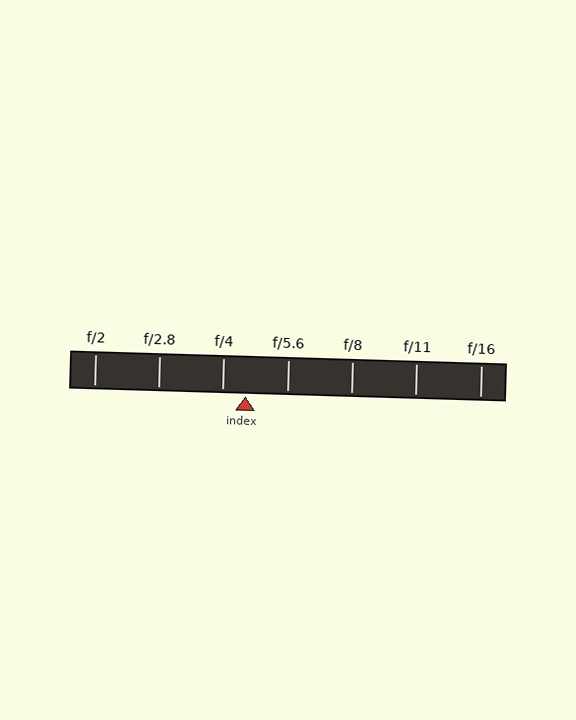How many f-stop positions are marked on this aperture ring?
There are 7 f-stop positions marked.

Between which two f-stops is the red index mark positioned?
The index mark is between f/4 and f/5.6.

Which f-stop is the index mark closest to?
The index mark is closest to f/4.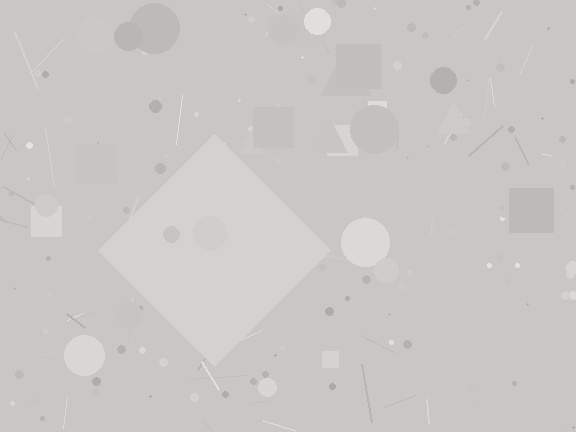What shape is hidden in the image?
A diamond is hidden in the image.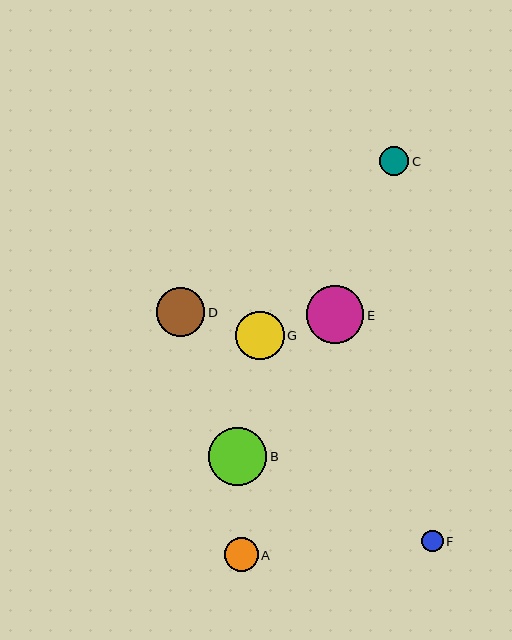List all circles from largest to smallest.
From largest to smallest: B, E, D, G, A, C, F.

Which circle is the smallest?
Circle F is the smallest with a size of approximately 22 pixels.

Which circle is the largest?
Circle B is the largest with a size of approximately 58 pixels.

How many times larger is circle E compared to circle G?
Circle E is approximately 1.2 times the size of circle G.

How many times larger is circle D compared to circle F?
Circle D is approximately 2.2 times the size of circle F.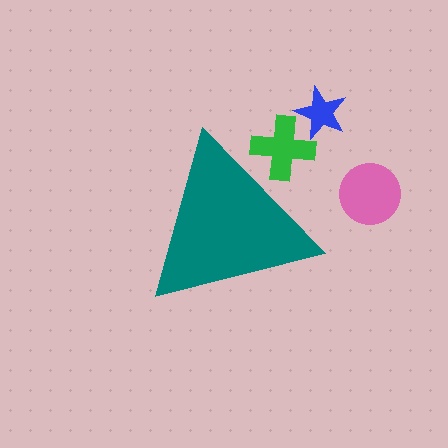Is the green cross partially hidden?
Yes, the green cross is partially hidden behind the teal triangle.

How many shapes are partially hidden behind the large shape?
1 shape is partially hidden.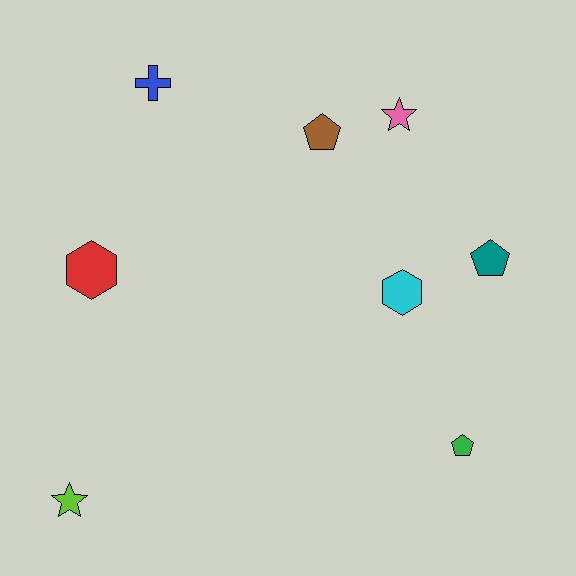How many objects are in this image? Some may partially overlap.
There are 8 objects.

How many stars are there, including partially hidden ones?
There are 2 stars.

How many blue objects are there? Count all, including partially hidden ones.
There is 1 blue object.